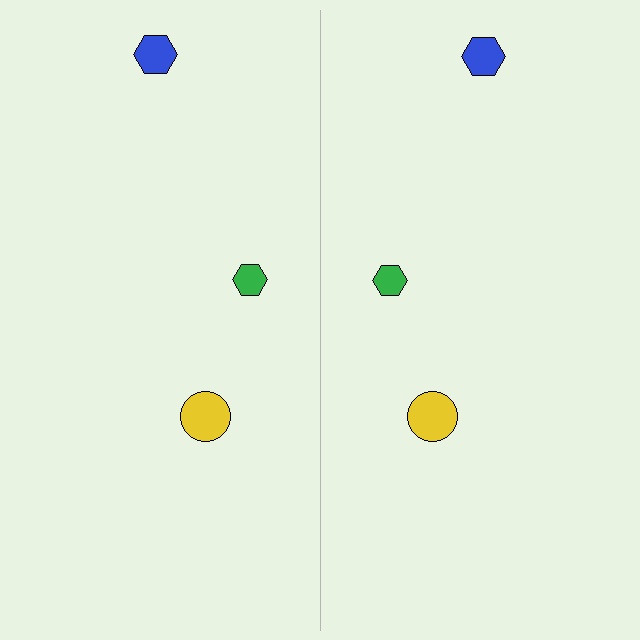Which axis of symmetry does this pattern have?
The pattern has a vertical axis of symmetry running through the center of the image.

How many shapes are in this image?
There are 6 shapes in this image.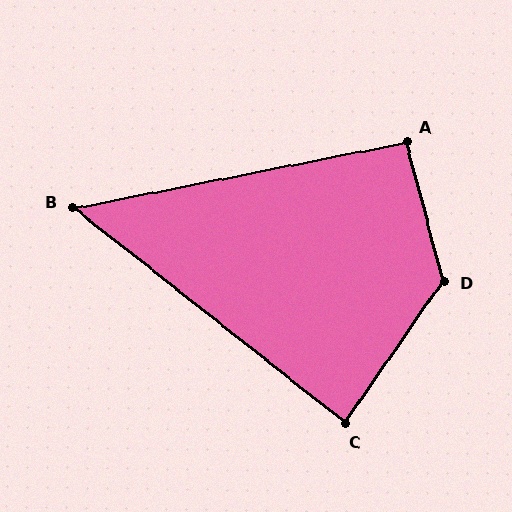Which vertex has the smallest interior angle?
B, at approximately 50 degrees.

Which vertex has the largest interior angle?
D, at approximately 130 degrees.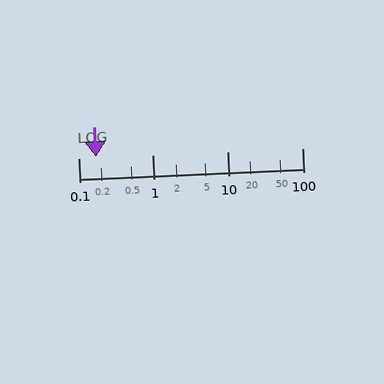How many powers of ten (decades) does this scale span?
The scale spans 3 decades, from 0.1 to 100.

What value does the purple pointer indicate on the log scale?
The pointer indicates approximately 0.17.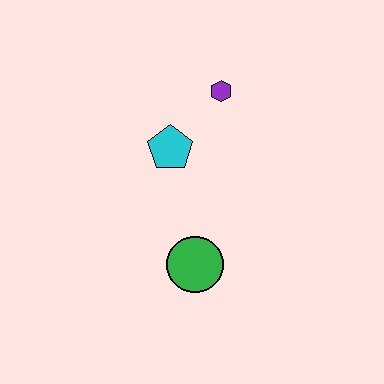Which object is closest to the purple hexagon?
The cyan pentagon is closest to the purple hexagon.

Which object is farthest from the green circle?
The purple hexagon is farthest from the green circle.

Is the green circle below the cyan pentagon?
Yes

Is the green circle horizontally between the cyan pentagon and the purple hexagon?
Yes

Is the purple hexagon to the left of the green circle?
No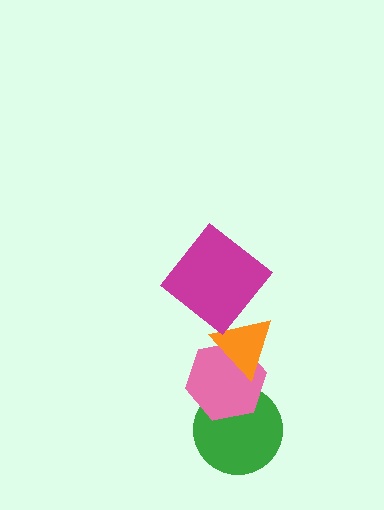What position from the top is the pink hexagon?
The pink hexagon is 3rd from the top.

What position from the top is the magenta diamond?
The magenta diamond is 1st from the top.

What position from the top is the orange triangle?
The orange triangle is 2nd from the top.